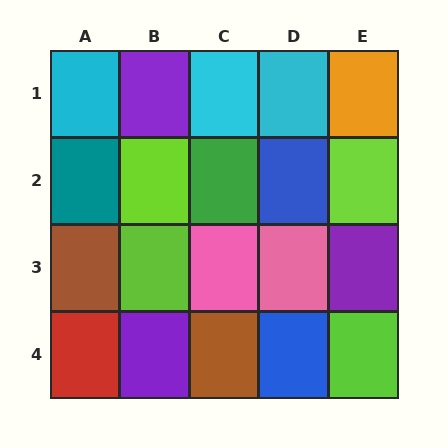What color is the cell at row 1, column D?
Cyan.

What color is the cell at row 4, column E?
Lime.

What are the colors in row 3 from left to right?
Brown, lime, pink, pink, purple.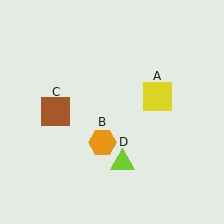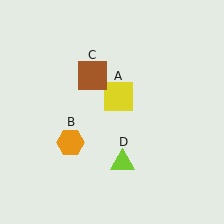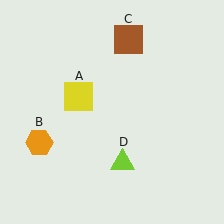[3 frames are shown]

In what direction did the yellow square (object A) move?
The yellow square (object A) moved left.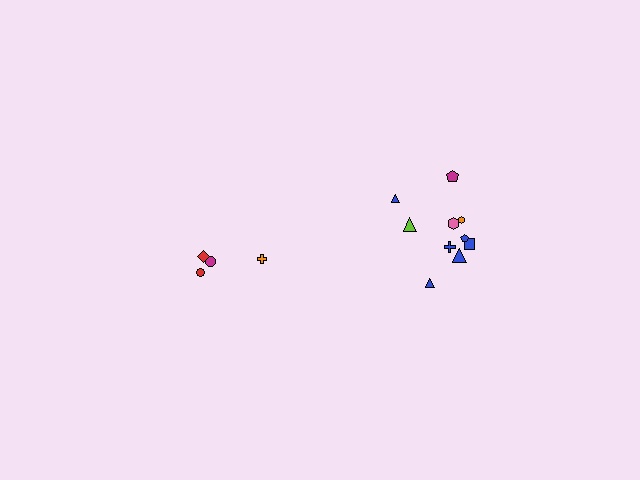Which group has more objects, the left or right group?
The right group.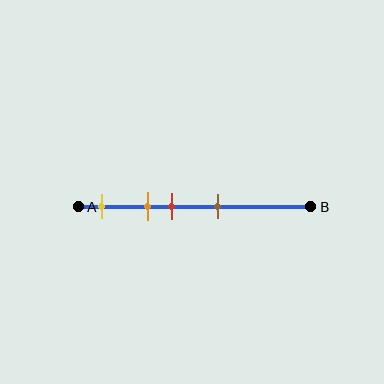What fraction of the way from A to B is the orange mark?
The orange mark is approximately 30% (0.3) of the way from A to B.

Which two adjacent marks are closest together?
The orange and red marks are the closest adjacent pair.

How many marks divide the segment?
There are 4 marks dividing the segment.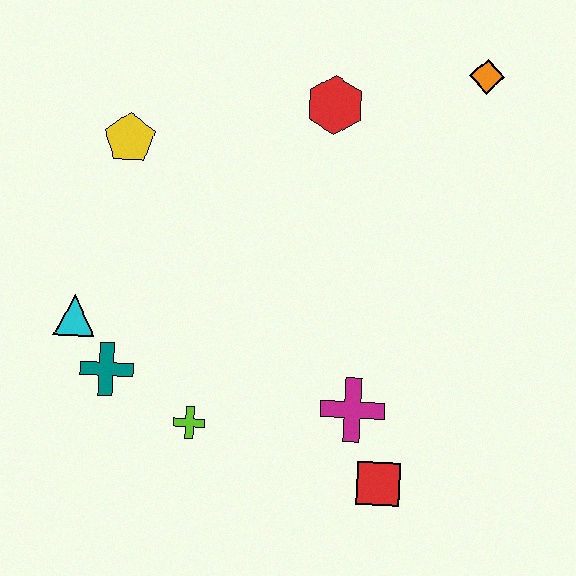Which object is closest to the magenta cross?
The red square is closest to the magenta cross.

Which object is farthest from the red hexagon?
The red square is farthest from the red hexagon.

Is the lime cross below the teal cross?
Yes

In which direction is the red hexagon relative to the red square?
The red hexagon is above the red square.